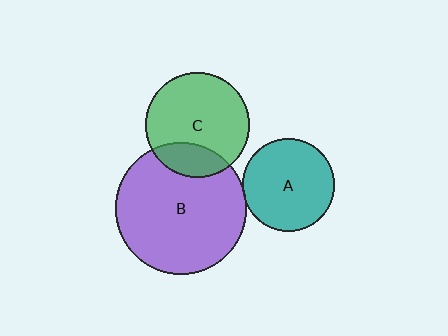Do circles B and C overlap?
Yes.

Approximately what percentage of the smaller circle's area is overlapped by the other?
Approximately 20%.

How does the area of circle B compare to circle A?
Approximately 2.0 times.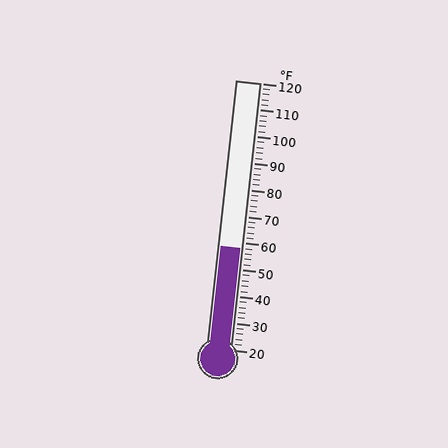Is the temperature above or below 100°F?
The temperature is below 100°F.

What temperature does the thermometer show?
The thermometer shows approximately 58°F.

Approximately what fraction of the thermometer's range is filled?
The thermometer is filled to approximately 40% of its range.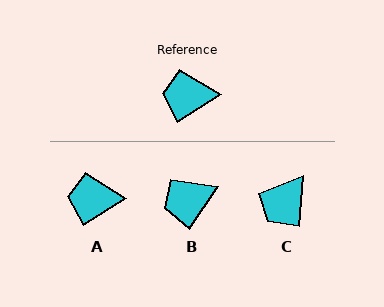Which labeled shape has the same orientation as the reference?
A.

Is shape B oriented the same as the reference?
No, it is off by about 23 degrees.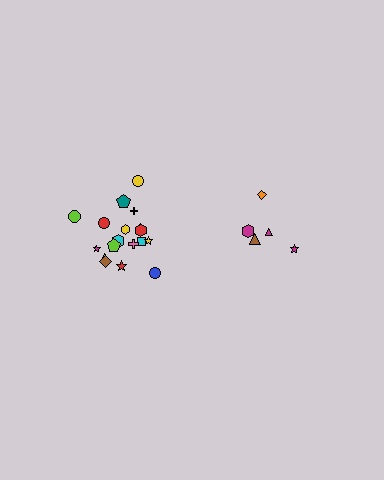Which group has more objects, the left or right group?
The left group.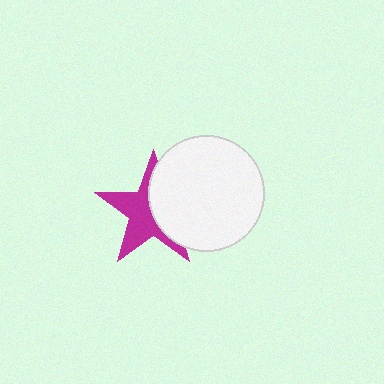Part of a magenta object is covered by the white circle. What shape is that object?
It is a star.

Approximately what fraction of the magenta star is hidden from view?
Roughly 44% of the magenta star is hidden behind the white circle.